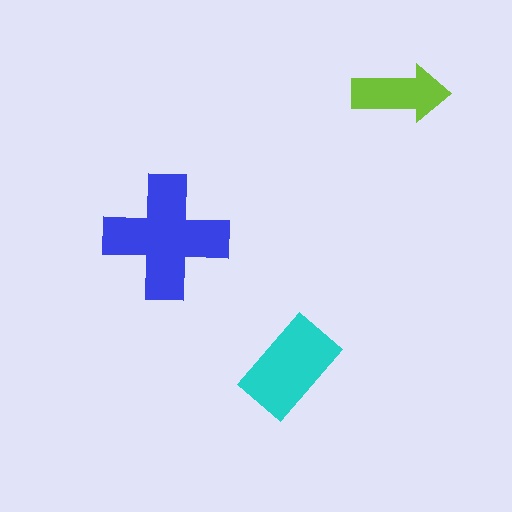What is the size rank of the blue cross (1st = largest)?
1st.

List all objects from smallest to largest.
The lime arrow, the cyan rectangle, the blue cross.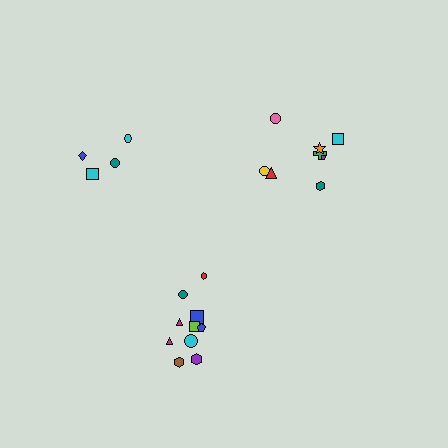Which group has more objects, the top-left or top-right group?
The top-right group.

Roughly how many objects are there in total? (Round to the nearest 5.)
Roughly 20 objects in total.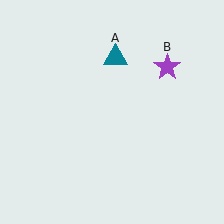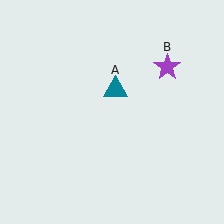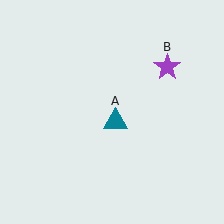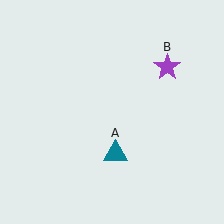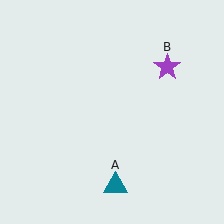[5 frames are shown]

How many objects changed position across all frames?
1 object changed position: teal triangle (object A).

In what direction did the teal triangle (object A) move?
The teal triangle (object A) moved down.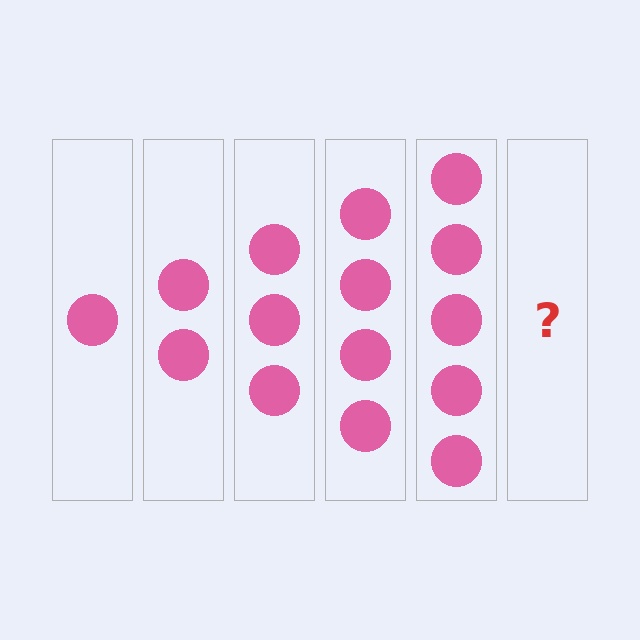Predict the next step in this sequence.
The next step is 6 circles.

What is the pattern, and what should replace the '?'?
The pattern is that each step adds one more circle. The '?' should be 6 circles.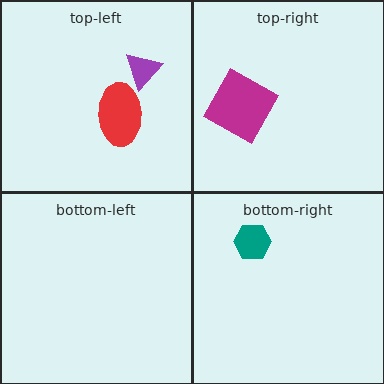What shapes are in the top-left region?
The red ellipse, the purple triangle.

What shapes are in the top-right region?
The magenta square.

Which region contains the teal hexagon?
The bottom-right region.